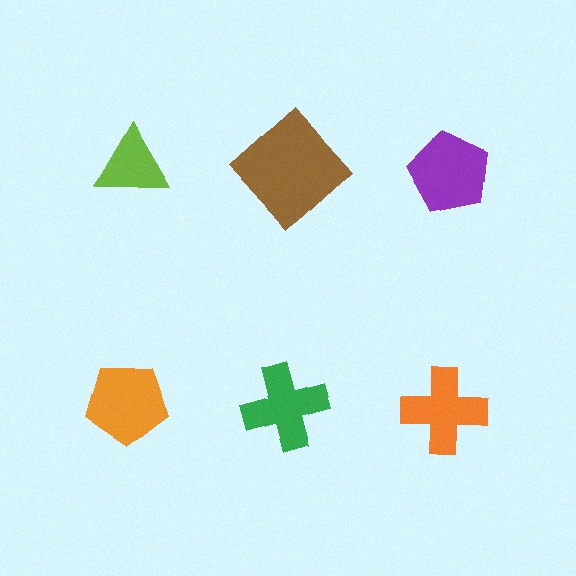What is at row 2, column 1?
An orange pentagon.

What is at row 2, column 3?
An orange cross.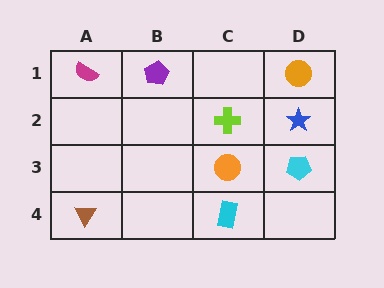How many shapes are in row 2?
2 shapes.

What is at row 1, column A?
A magenta semicircle.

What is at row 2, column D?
A blue star.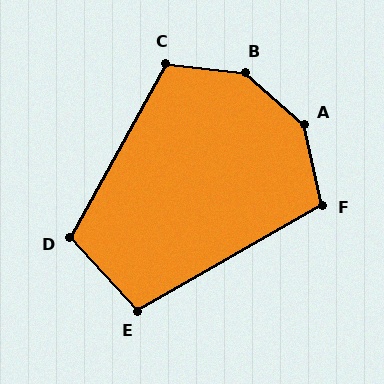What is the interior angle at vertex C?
Approximately 113 degrees (obtuse).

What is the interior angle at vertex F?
Approximately 107 degrees (obtuse).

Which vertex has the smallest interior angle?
E, at approximately 103 degrees.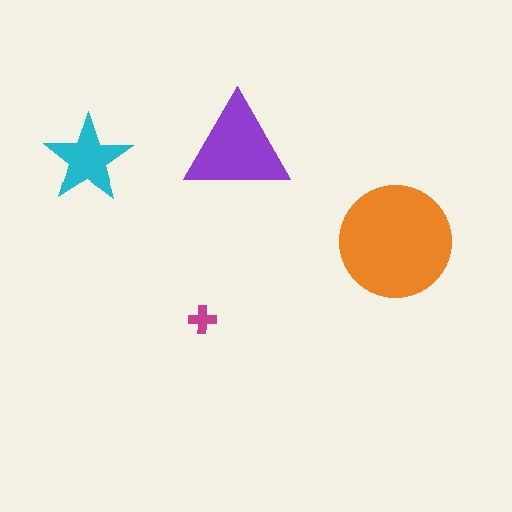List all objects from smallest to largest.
The magenta cross, the cyan star, the purple triangle, the orange circle.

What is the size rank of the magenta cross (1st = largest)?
4th.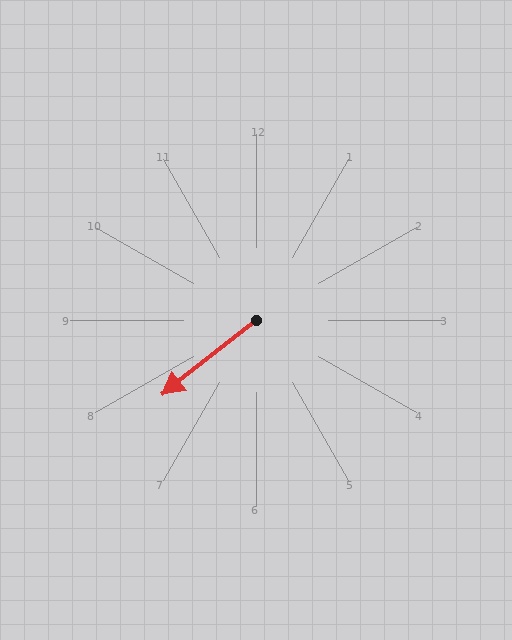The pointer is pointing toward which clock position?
Roughly 8 o'clock.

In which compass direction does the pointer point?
Southwest.